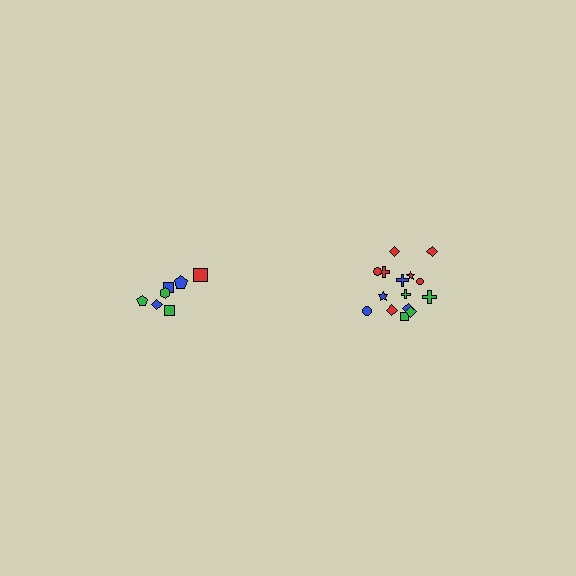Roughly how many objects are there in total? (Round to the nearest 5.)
Roughly 20 objects in total.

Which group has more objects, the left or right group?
The right group.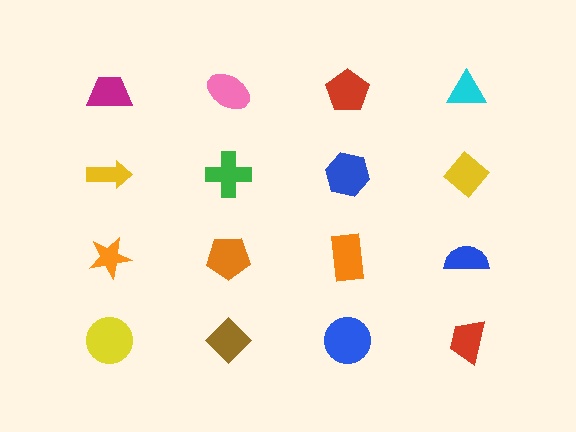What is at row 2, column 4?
A yellow diamond.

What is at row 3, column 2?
An orange pentagon.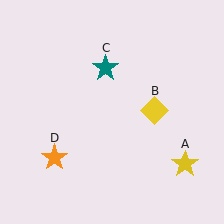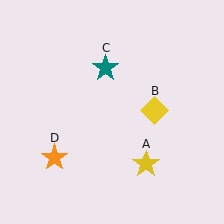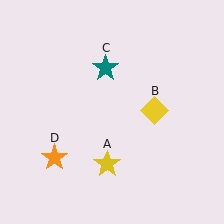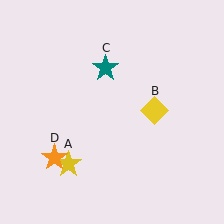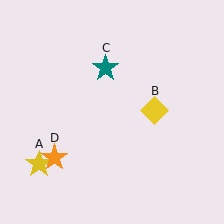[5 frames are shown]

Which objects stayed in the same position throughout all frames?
Yellow diamond (object B) and teal star (object C) and orange star (object D) remained stationary.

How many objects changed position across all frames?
1 object changed position: yellow star (object A).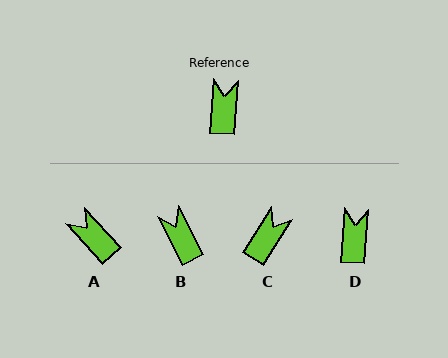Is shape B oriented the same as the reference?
No, it is off by about 31 degrees.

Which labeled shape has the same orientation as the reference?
D.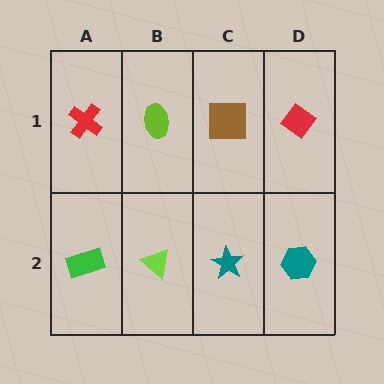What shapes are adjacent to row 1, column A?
A green rectangle (row 2, column A), a lime ellipse (row 1, column B).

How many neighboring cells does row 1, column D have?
2.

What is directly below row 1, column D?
A teal hexagon.